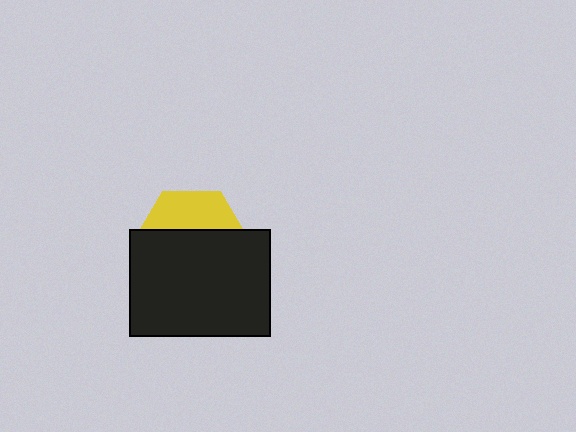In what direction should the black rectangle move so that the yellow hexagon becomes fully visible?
The black rectangle should move down. That is the shortest direction to clear the overlap and leave the yellow hexagon fully visible.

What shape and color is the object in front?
The object in front is a black rectangle.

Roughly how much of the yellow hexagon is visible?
A small part of it is visible (roughly 34%).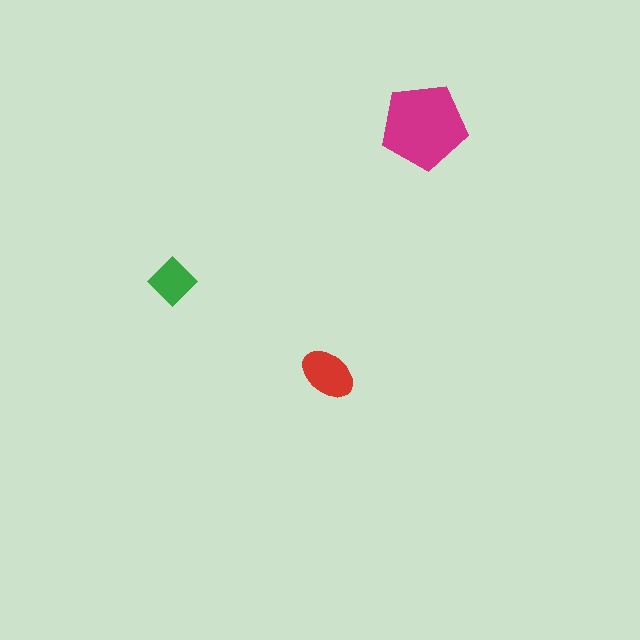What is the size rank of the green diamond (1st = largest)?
3rd.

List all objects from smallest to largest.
The green diamond, the red ellipse, the magenta pentagon.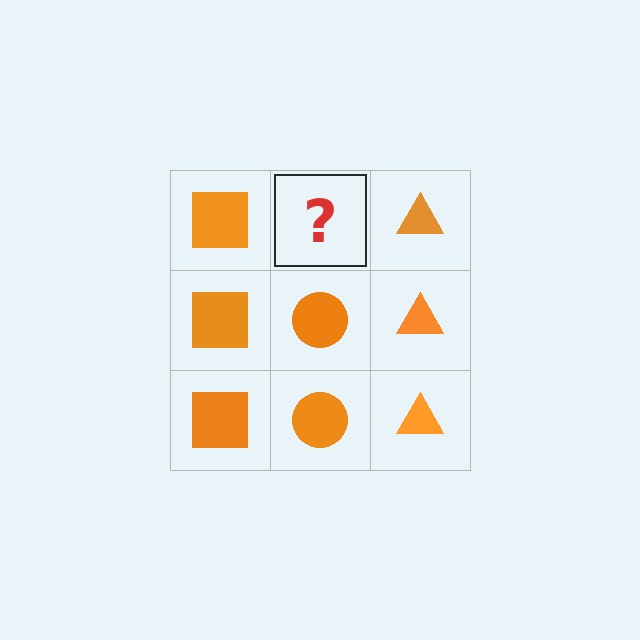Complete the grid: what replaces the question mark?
The question mark should be replaced with an orange circle.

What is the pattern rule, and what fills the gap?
The rule is that each column has a consistent shape. The gap should be filled with an orange circle.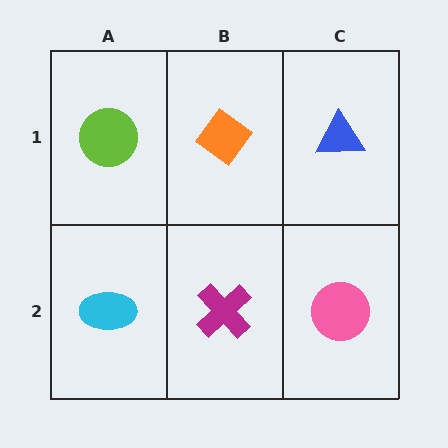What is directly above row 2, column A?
A lime circle.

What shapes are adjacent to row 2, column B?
An orange diamond (row 1, column B), a cyan ellipse (row 2, column A), a pink circle (row 2, column C).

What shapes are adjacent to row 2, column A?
A lime circle (row 1, column A), a magenta cross (row 2, column B).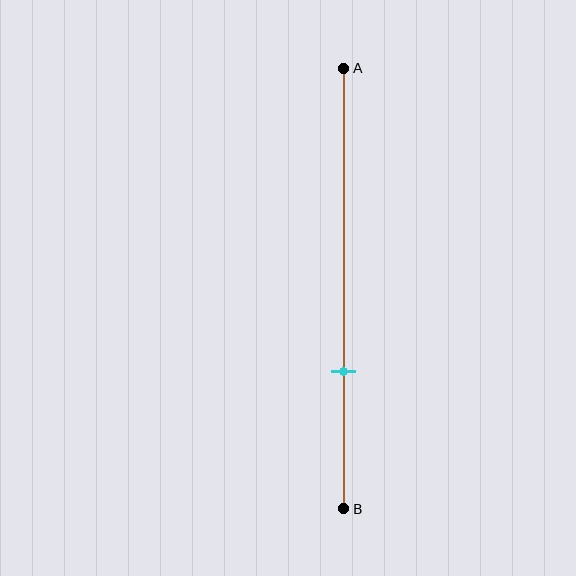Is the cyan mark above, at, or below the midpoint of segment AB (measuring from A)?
The cyan mark is below the midpoint of segment AB.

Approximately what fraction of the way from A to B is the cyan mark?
The cyan mark is approximately 70% of the way from A to B.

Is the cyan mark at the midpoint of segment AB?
No, the mark is at about 70% from A, not at the 50% midpoint.